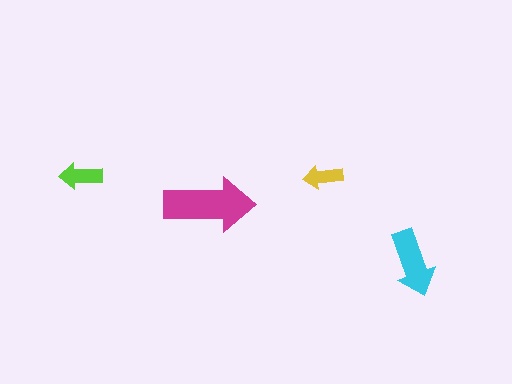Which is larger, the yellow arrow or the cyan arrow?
The cyan one.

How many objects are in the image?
There are 4 objects in the image.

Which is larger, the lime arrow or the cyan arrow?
The cyan one.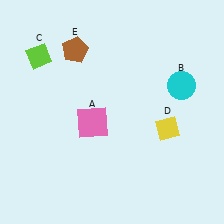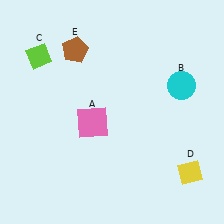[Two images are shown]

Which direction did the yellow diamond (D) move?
The yellow diamond (D) moved down.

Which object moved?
The yellow diamond (D) moved down.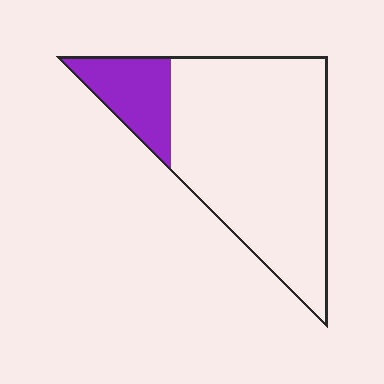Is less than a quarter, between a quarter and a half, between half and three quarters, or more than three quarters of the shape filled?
Less than a quarter.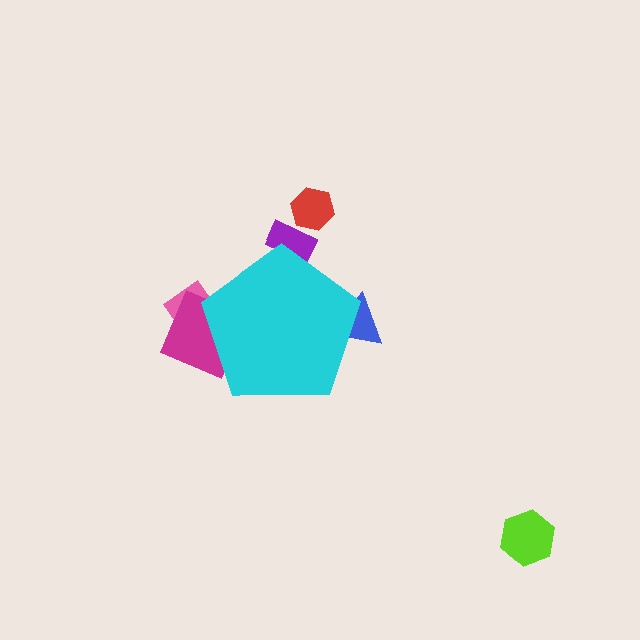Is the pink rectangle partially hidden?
Yes, the pink rectangle is partially hidden behind the cyan pentagon.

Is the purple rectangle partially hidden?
Yes, the purple rectangle is partially hidden behind the cyan pentagon.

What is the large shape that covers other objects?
A cyan pentagon.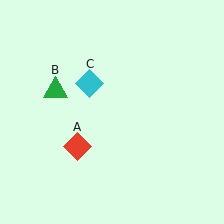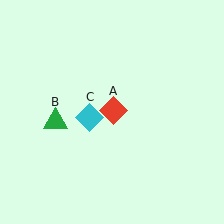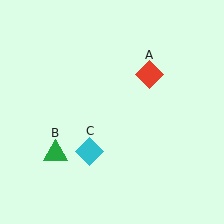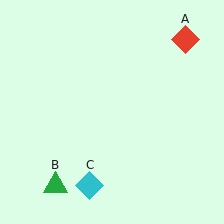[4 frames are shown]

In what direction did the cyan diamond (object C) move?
The cyan diamond (object C) moved down.